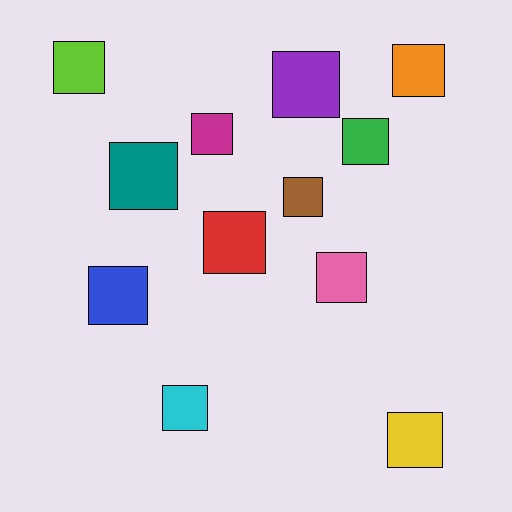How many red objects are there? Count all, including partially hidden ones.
There is 1 red object.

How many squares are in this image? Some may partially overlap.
There are 12 squares.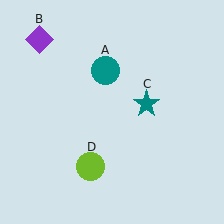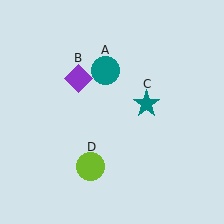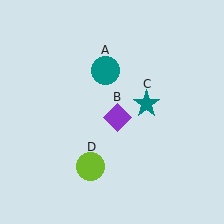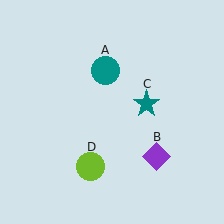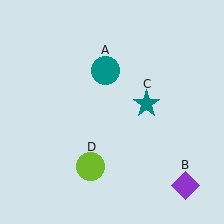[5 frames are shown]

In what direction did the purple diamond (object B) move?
The purple diamond (object B) moved down and to the right.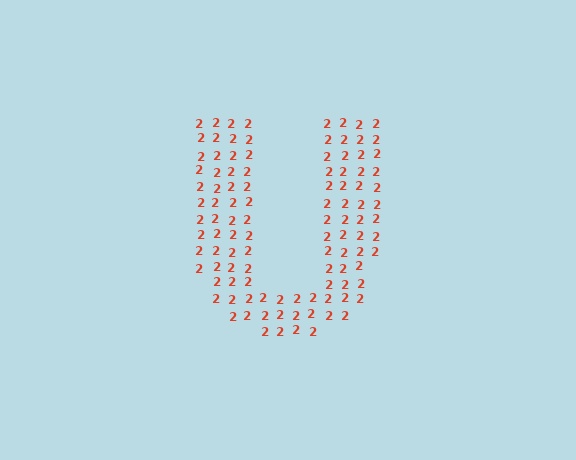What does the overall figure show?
The overall figure shows the letter U.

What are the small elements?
The small elements are digit 2's.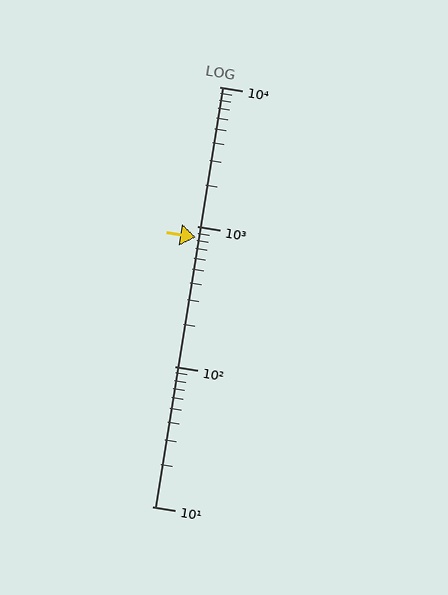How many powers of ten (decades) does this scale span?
The scale spans 3 decades, from 10 to 10000.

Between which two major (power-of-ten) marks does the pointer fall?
The pointer is between 100 and 1000.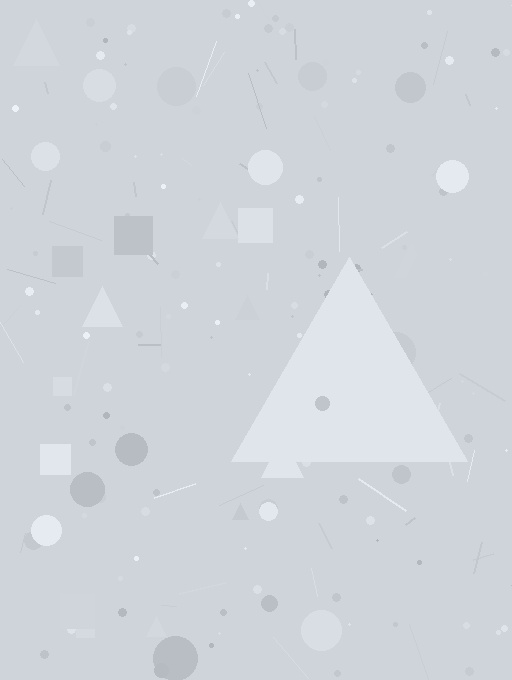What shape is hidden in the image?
A triangle is hidden in the image.